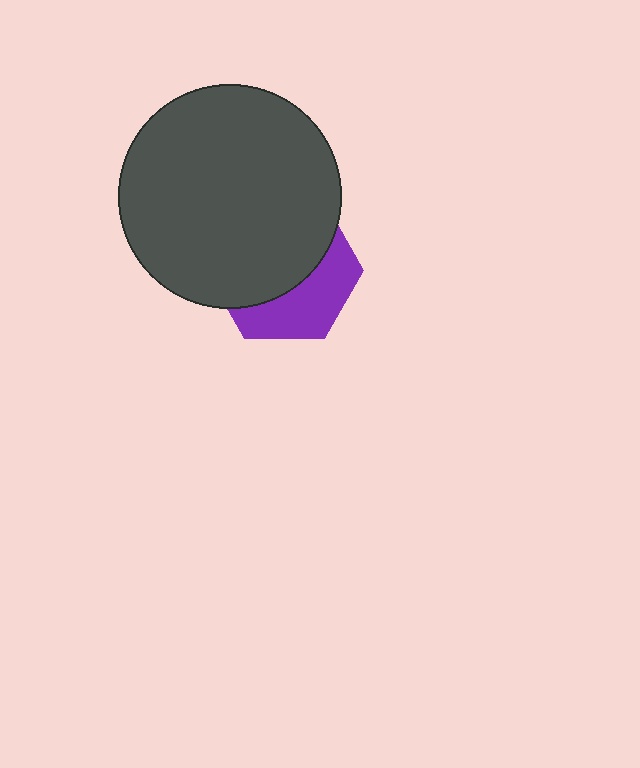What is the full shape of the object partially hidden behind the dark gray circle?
The partially hidden object is a purple hexagon.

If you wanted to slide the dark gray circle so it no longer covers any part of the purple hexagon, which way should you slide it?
Slide it up — that is the most direct way to separate the two shapes.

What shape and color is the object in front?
The object in front is a dark gray circle.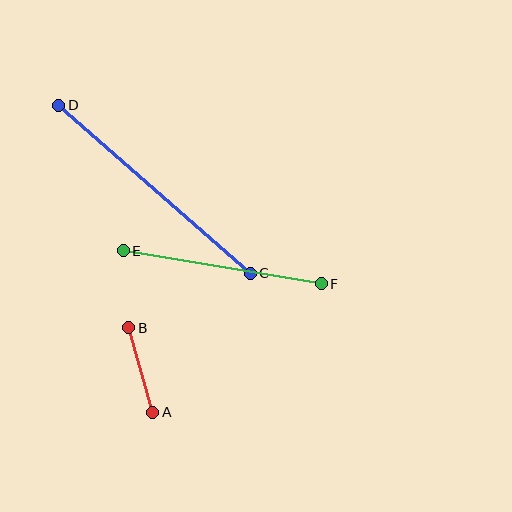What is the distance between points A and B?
The distance is approximately 88 pixels.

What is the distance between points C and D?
The distance is approximately 255 pixels.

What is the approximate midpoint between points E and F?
The midpoint is at approximately (222, 267) pixels.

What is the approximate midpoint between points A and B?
The midpoint is at approximately (141, 370) pixels.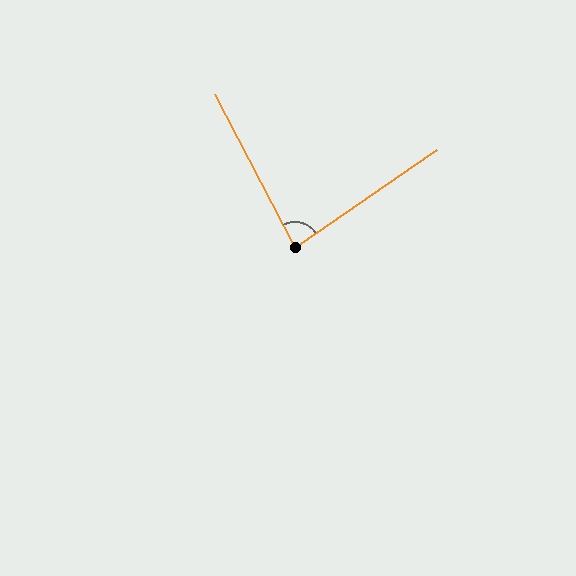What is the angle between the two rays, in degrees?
Approximately 83 degrees.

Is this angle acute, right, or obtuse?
It is acute.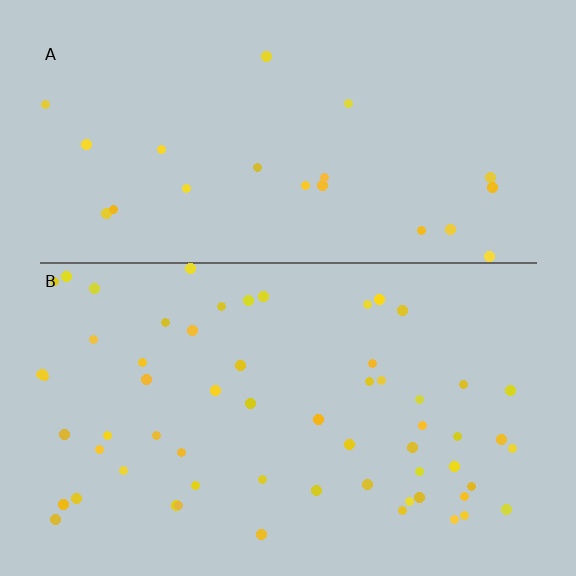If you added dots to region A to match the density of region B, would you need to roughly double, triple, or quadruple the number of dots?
Approximately triple.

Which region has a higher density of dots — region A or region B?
B (the bottom).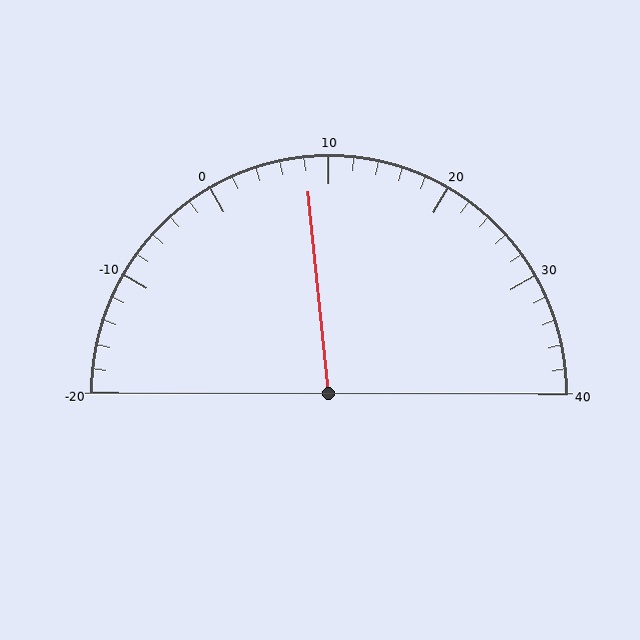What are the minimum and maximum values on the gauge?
The gauge ranges from -20 to 40.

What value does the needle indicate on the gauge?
The needle indicates approximately 8.